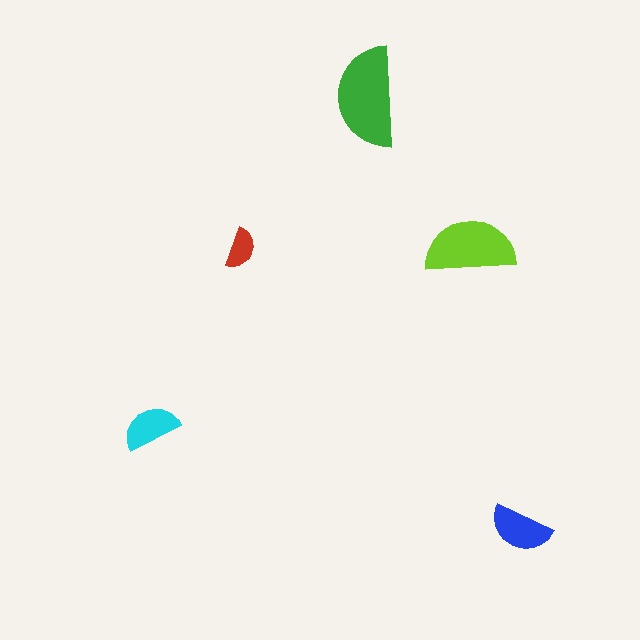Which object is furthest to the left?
The cyan semicircle is leftmost.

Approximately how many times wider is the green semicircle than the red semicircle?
About 2.5 times wider.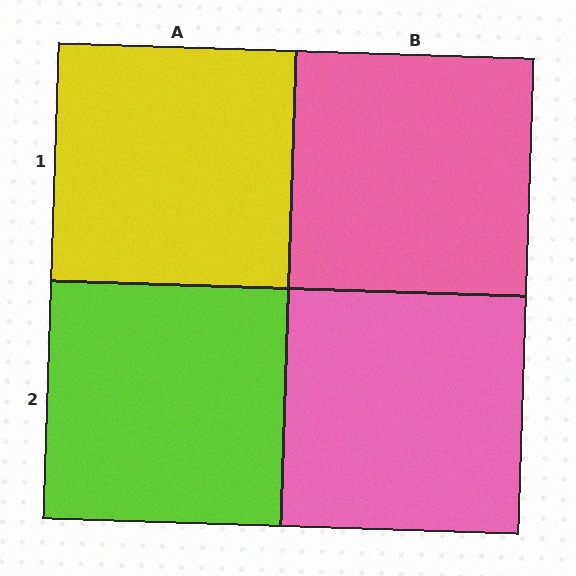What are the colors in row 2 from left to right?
Lime, pink.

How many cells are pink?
2 cells are pink.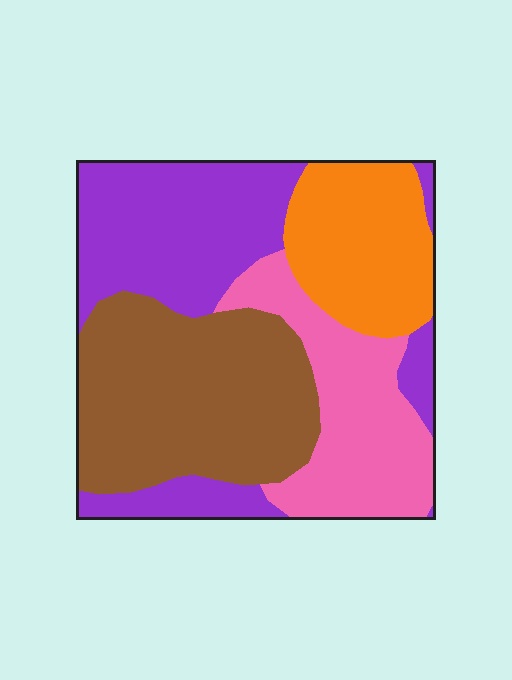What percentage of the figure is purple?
Purple takes up between a quarter and a half of the figure.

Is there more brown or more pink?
Brown.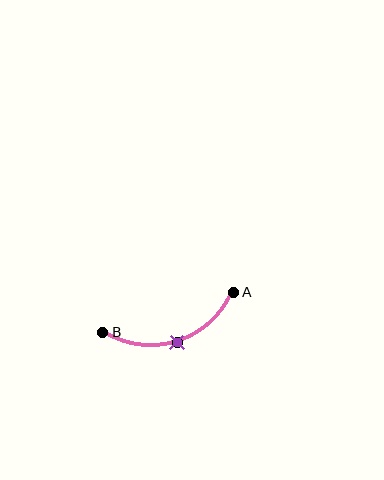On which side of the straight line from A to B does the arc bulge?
The arc bulges below the straight line connecting A and B.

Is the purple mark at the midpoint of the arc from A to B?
Yes. The purple mark lies on the arc at equal arc-length from both A and B — it is the arc midpoint.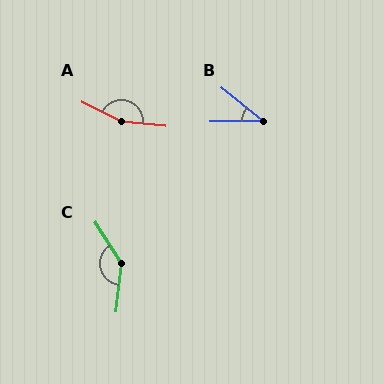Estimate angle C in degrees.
Approximately 141 degrees.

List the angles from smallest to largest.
B (40°), C (141°), A (160°).